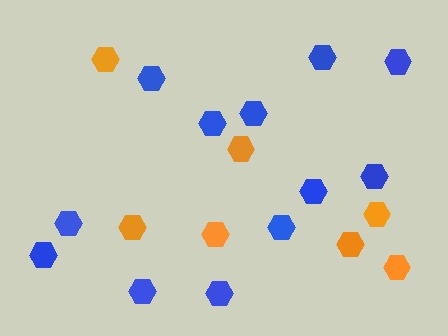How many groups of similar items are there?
There are 2 groups: one group of blue hexagons (12) and one group of orange hexagons (7).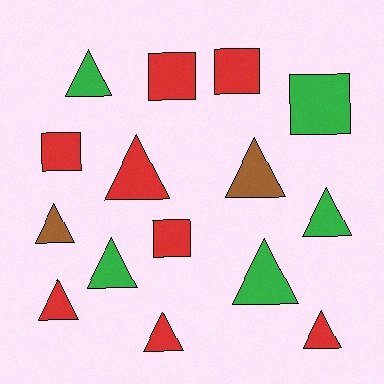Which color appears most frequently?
Red, with 8 objects.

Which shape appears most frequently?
Triangle, with 10 objects.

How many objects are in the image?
There are 15 objects.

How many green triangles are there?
There are 4 green triangles.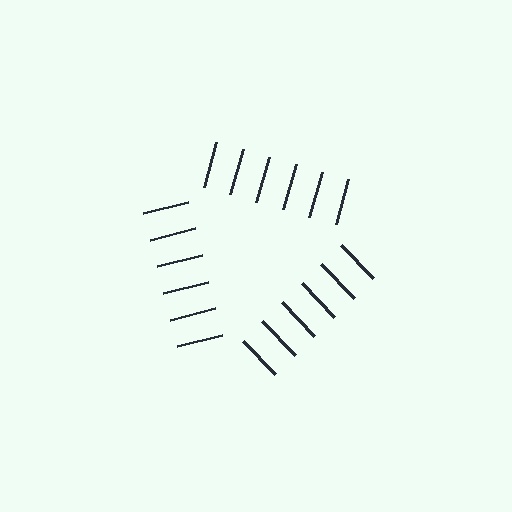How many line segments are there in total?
18 — 6 along each of the 3 edges.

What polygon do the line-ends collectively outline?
An illusory triangle — the line segments terminate on its edges but no continuous stroke is drawn.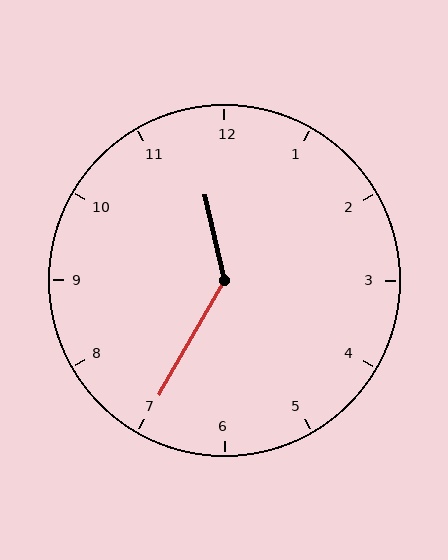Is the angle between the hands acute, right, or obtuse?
It is obtuse.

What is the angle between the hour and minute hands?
Approximately 138 degrees.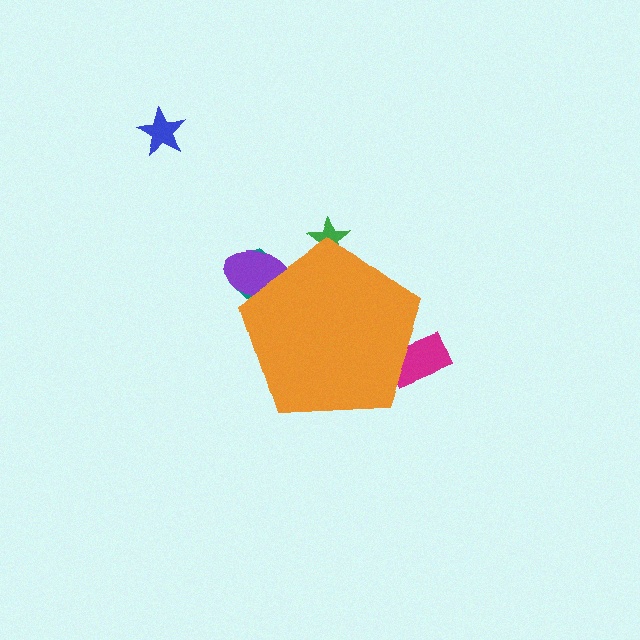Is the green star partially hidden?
Yes, the green star is partially hidden behind the orange pentagon.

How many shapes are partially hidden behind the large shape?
4 shapes are partially hidden.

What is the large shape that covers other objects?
An orange pentagon.